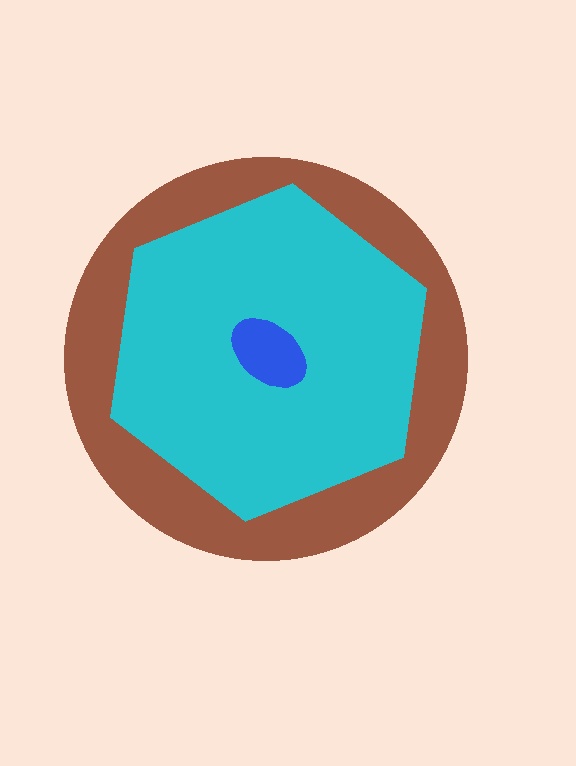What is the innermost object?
The blue ellipse.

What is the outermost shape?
The brown circle.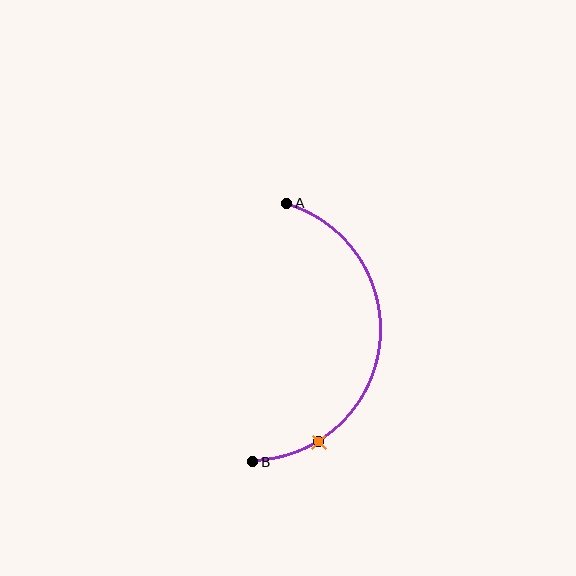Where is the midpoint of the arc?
The arc midpoint is the point on the curve farthest from the straight line joining A and B. It sits to the right of that line.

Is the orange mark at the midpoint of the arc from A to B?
No. The orange mark lies on the arc but is closer to endpoint B. The arc midpoint would be at the point on the curve equidistant along the arc from both A and B.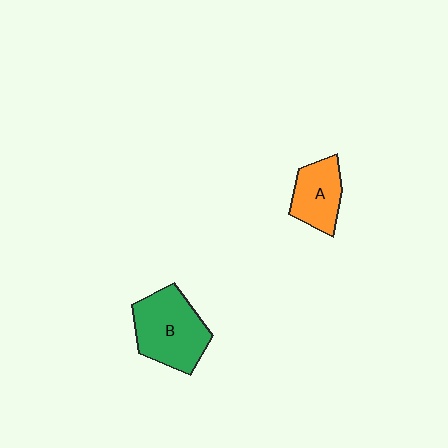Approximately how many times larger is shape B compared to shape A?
Approximately 1.6 times.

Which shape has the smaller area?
Shape A (orange).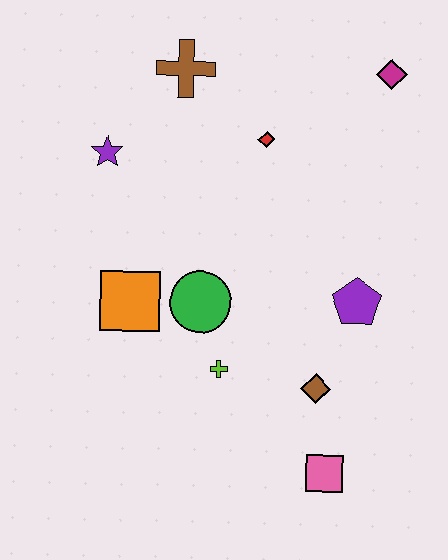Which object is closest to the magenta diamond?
The red diamond is closest to the magenta diamond.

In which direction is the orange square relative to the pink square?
The orange square is to the left of the pink square.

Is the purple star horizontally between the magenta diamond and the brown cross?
No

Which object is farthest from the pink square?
The brown cross is farthest from the pink square.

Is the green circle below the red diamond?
Yes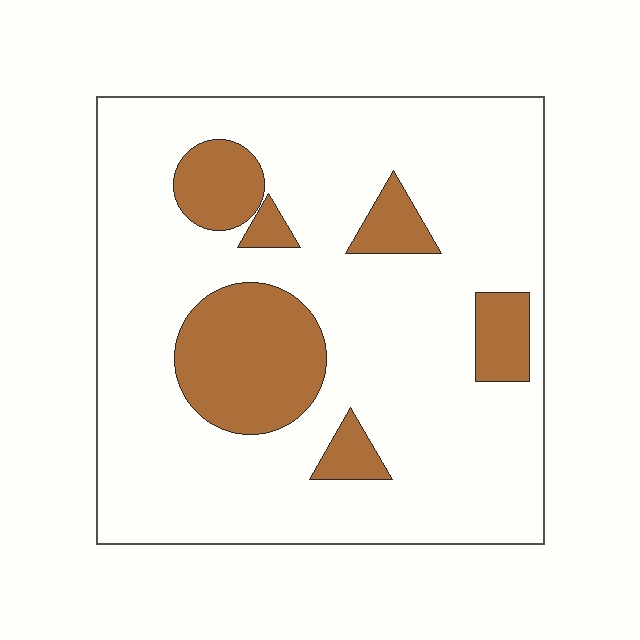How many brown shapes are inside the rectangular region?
6.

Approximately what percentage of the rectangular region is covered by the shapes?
Approximately 20%.